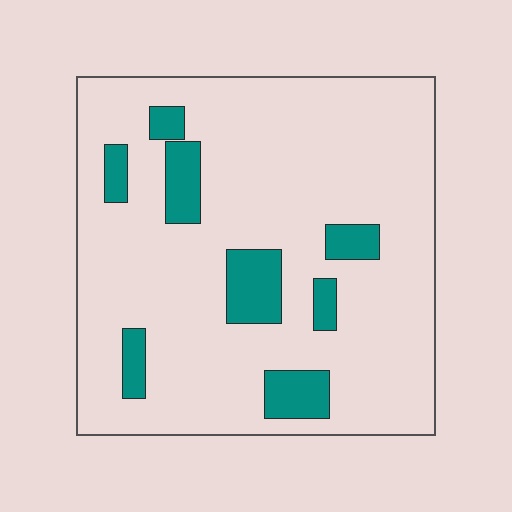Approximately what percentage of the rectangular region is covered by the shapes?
Approximately 15%.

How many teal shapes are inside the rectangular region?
8.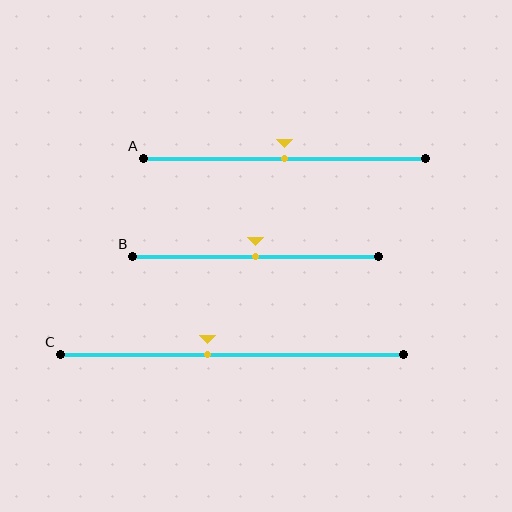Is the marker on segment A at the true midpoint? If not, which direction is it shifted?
Yes, the marker on segment A is at the true midpoint.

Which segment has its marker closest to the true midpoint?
Segment A has its marker closest to the true midpoint.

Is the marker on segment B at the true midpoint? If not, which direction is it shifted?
Yes, the marker on segment B is at the true midpoint.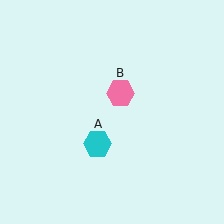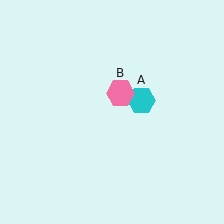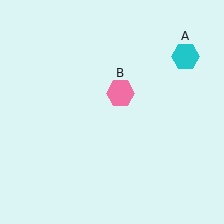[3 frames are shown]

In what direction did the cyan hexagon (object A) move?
The cyan hexagon (object A) moved up and to the right.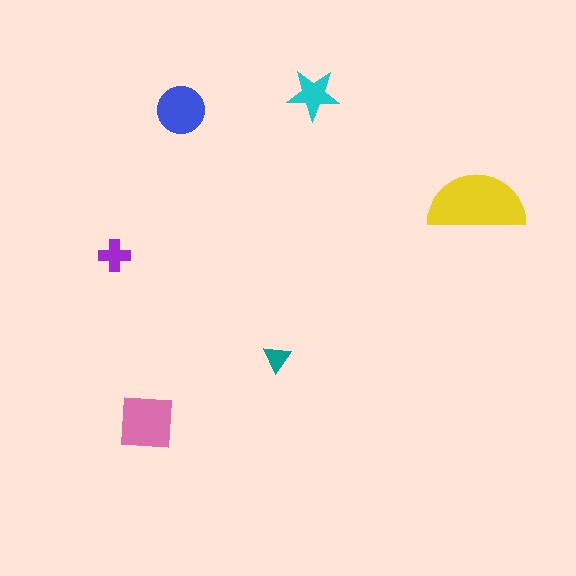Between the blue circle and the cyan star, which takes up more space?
The blue circle.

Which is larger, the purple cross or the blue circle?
The blue circle.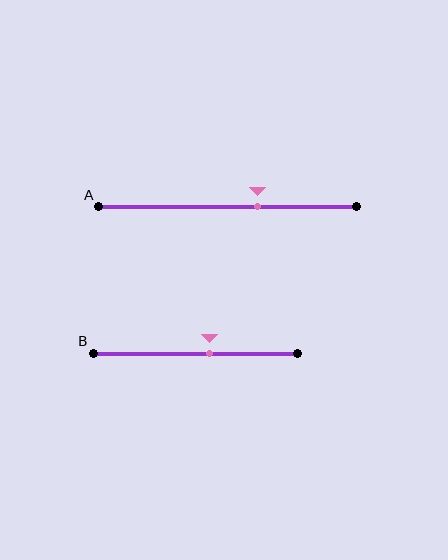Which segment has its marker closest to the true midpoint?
Segment B has its marker closest to the true midpoint.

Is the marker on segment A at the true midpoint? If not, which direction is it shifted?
No, the marker on segment A is shifted to the right by about 11% of the segment length.